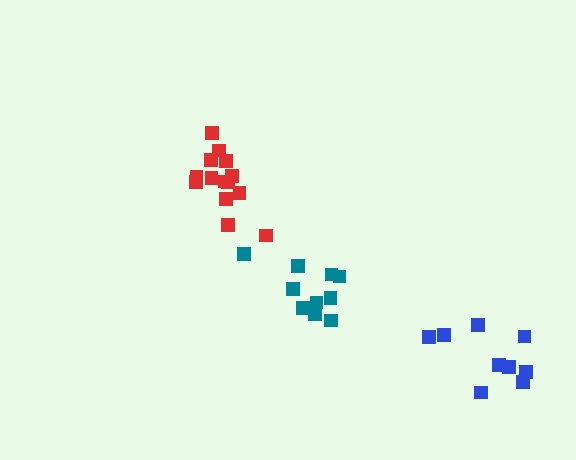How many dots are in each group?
Group 1: 14 dots, Group 2: 11 dots, Group 3: 9 dots (34 total).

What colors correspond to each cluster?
The clusters are colored: red, teal, blue.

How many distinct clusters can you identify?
There are 3 distinct clusters.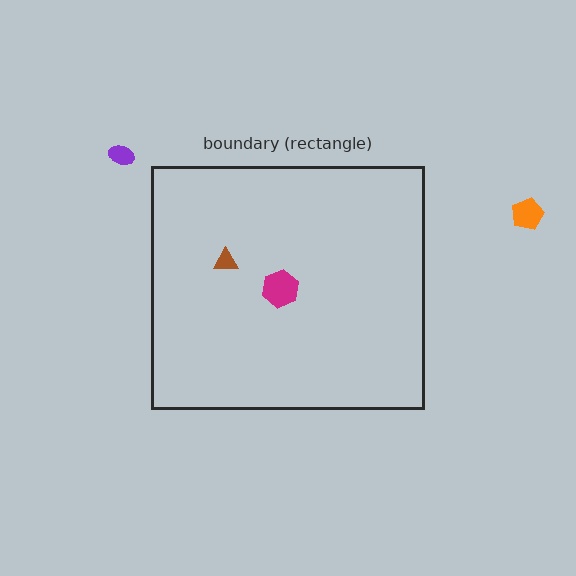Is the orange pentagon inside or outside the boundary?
Outside.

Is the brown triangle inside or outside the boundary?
Inside.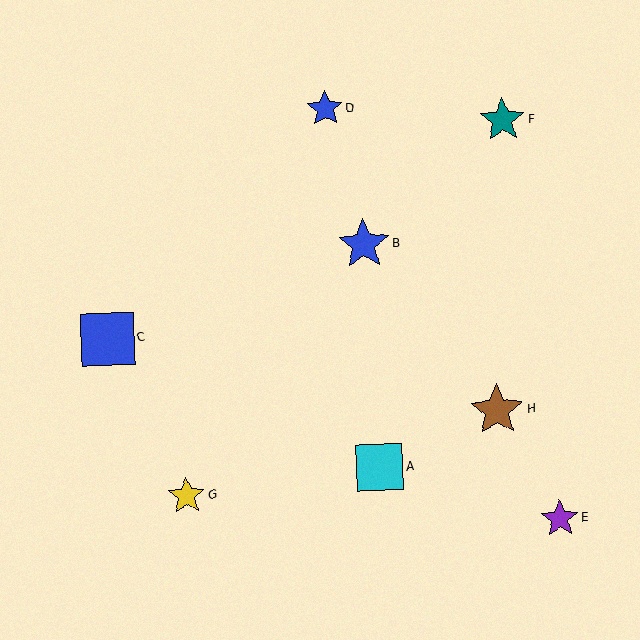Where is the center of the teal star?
The center of the teal star is at (502, 120).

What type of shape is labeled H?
Shape H is a brown star.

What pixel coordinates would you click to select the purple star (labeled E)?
Click at (560, 518) to select the purple star E.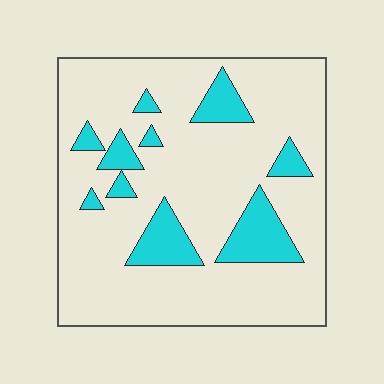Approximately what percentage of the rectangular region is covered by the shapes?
Approximately 15%.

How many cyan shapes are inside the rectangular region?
10.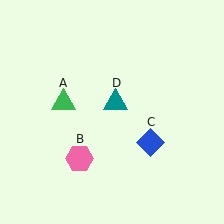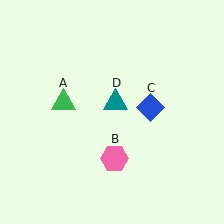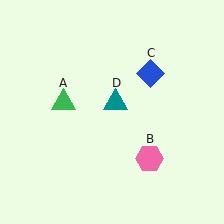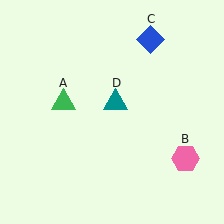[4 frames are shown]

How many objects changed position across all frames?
2 objects changed position: pink hexagon (object B), blue diamond (object C).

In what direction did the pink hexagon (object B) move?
The pink hexagon (object B) moved right.